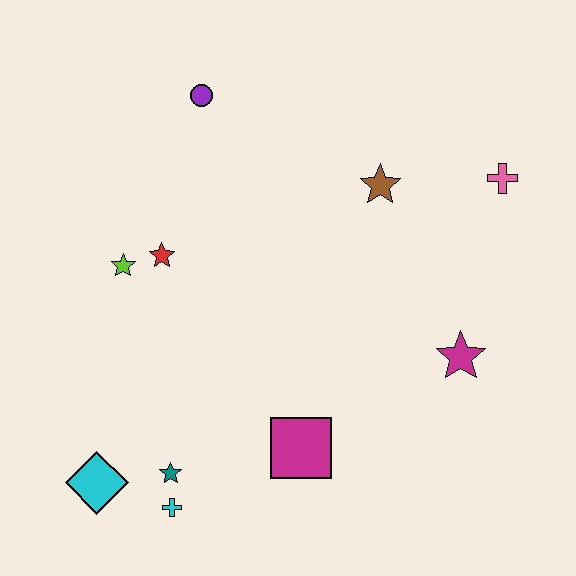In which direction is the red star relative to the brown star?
The red star is to the left of the brown star.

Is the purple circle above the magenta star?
Yes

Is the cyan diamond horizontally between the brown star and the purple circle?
No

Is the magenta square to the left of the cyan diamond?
No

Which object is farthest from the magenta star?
The cyan diamond is farthest from the magenta star.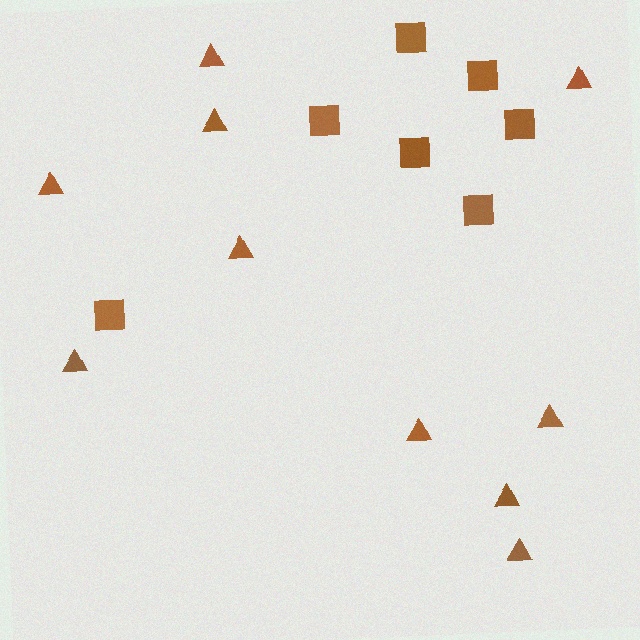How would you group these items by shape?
There are 2 groups: one group of triangles (10) and one group of squares (7).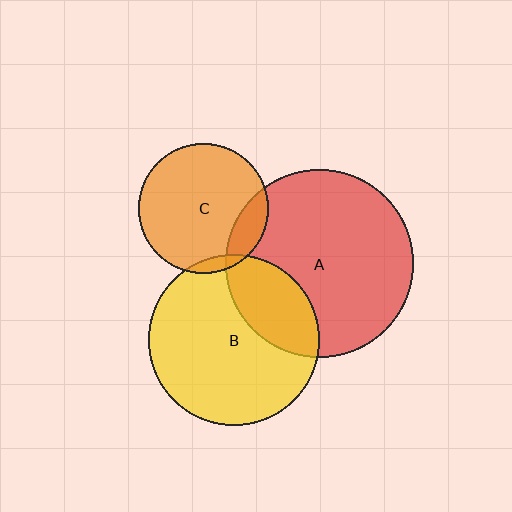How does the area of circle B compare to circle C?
Approximately 1.7 times.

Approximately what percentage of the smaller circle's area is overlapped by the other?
Approximately 15%.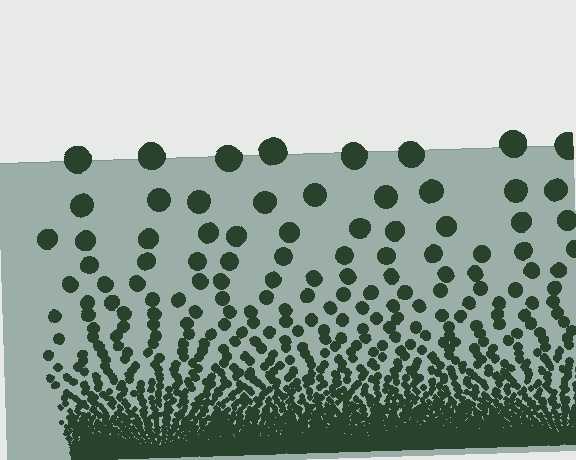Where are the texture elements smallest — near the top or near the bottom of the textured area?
Near the bottom.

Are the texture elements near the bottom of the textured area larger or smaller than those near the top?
Smaller. The gradient is inverted — elements near the bottom are smaller and denser.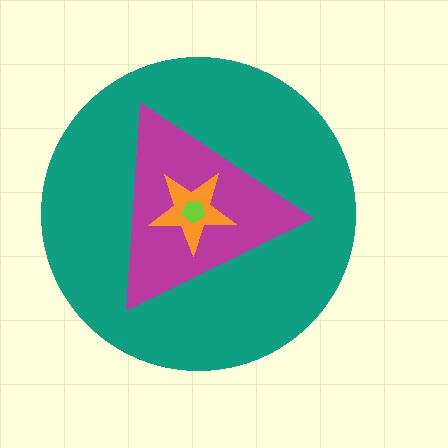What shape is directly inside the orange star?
The lime pentagon.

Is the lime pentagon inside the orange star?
Yes.